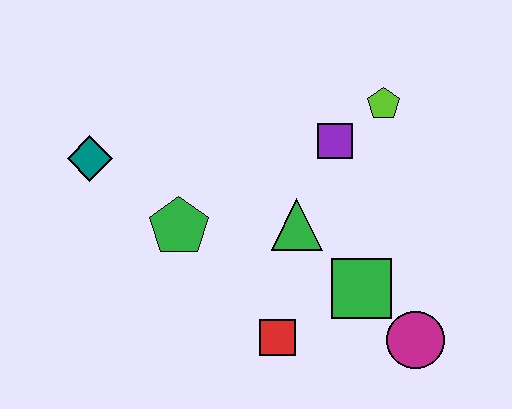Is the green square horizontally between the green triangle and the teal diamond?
No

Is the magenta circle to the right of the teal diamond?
Yes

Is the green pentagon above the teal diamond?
No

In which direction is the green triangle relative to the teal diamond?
The green triangle is to the right of the teal diamond.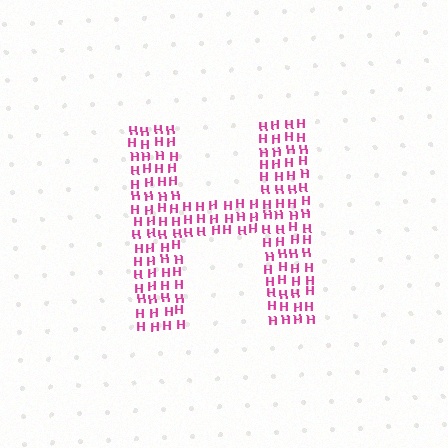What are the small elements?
The small elements are letter H's.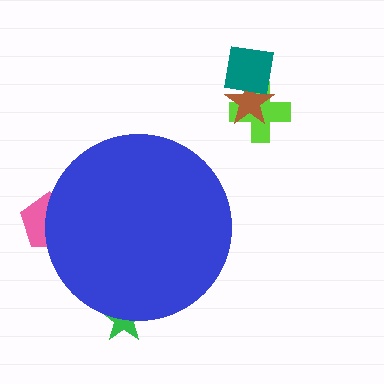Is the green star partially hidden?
Yes, the green star is partially hidden behind the blue circle.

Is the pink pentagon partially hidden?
Yes, the pink pentagon is partially hidden behind the blue circle.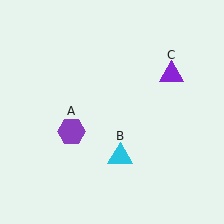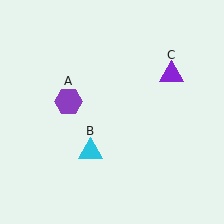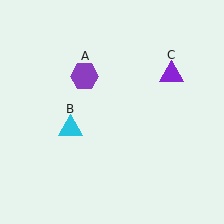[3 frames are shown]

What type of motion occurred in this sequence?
The purple hexagon (object A), cyan triangle (object B) rotated clockwise around the center of the scene.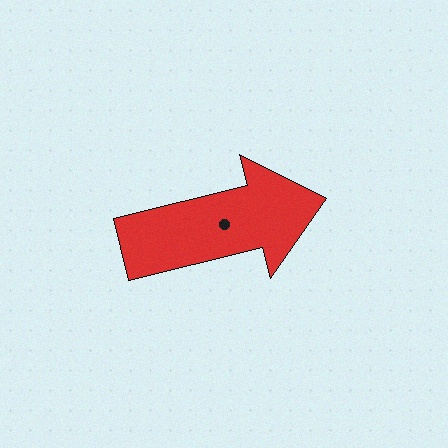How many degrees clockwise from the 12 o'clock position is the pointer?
Approximately 76 degrees.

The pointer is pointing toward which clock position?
Roughly 3 o'clock.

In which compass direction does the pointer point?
East.